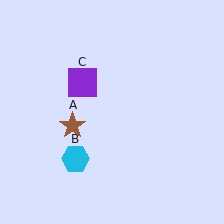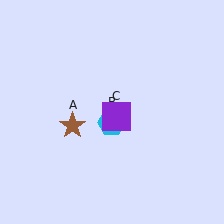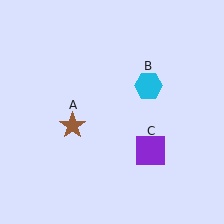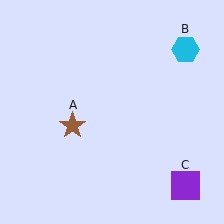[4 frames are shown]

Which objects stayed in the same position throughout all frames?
Brown star (object A) remained stationary.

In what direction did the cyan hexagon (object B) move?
The cyan hexagon (object B) moved up and to the right.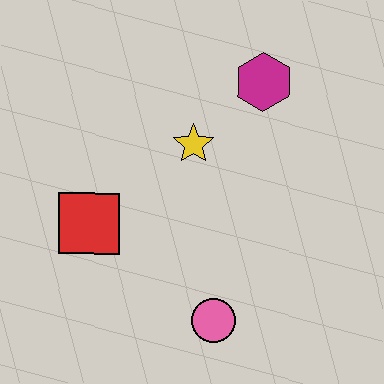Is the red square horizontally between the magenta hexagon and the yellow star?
No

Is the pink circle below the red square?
Yes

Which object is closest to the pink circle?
The red square is closest to the pink circle.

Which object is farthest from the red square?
The magenta hexagon is farthest from the red square.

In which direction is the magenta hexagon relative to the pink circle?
The magenta hexagon is above the pink circle.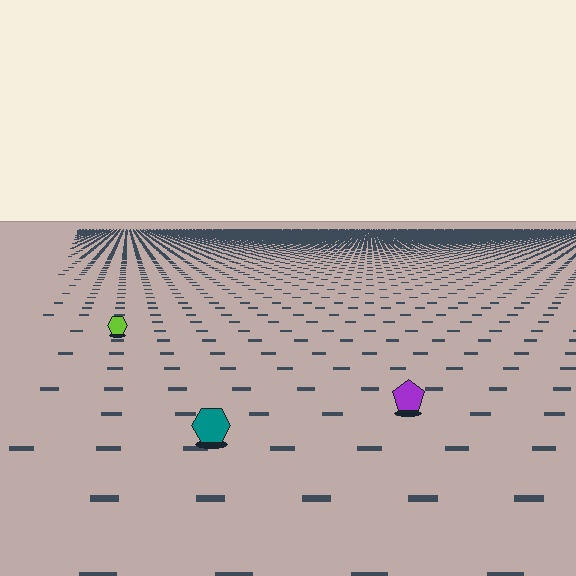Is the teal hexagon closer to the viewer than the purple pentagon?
Yes. The teal hexagon is closer — you can tell from the texture gradient: the ground texture is coarser near it.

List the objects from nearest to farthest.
From nearest to farthest: the teal hexagon, the purple pentagon, the lime hexagon.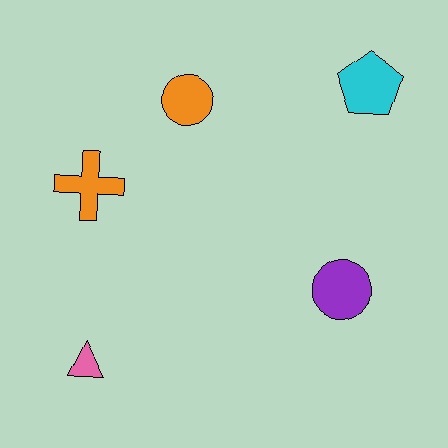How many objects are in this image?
There are 5 objects.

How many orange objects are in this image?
There are 2 orange objects.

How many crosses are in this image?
There is 1 cross.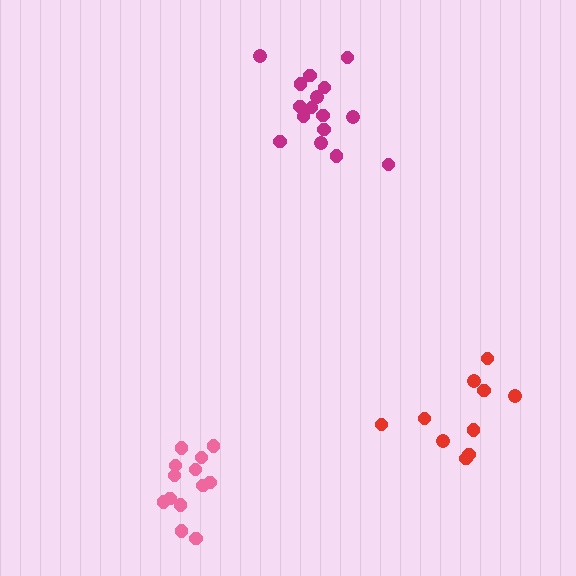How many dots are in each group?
Group 1: 10 dots, Group 2: 13 dots, Group 3: 16 dots (39 total).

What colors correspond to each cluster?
The clusters are colored: red, pink, magenta.